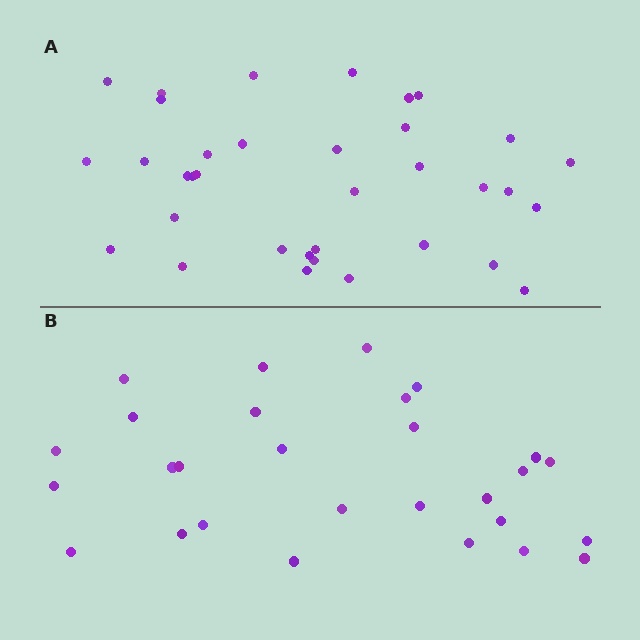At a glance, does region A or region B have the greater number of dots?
Region A (the top region) has more dots.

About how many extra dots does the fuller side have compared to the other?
Region A has roughly 8 or so more dots than region B.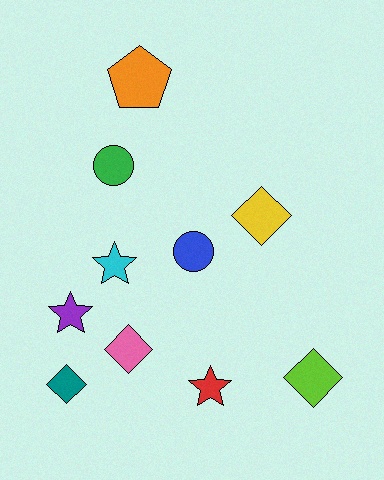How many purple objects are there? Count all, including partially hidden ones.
There is 1 purple object.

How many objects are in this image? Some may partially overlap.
There are 10 objects.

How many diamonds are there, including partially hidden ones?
There are 4 diamonds.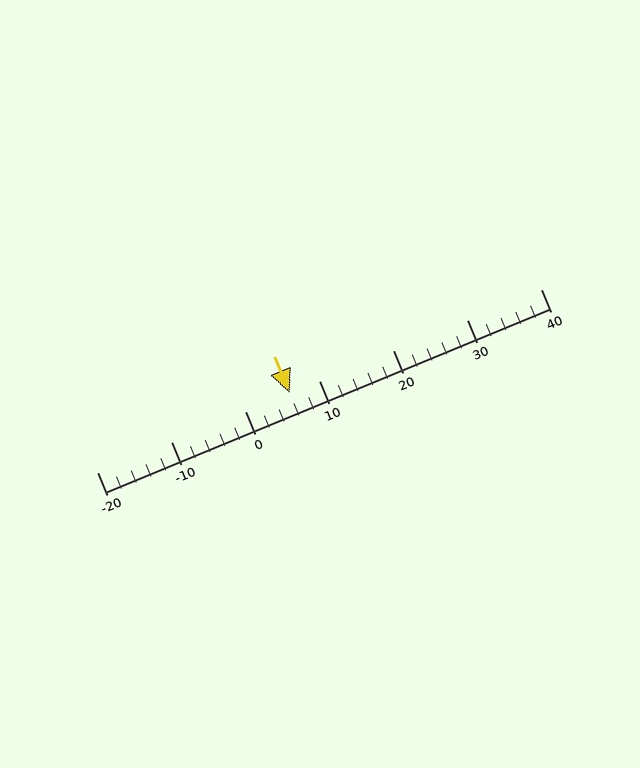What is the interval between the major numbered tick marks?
The major tick marks are spaced 10 units apart.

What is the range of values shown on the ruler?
The ruler shows values from -20 to 40.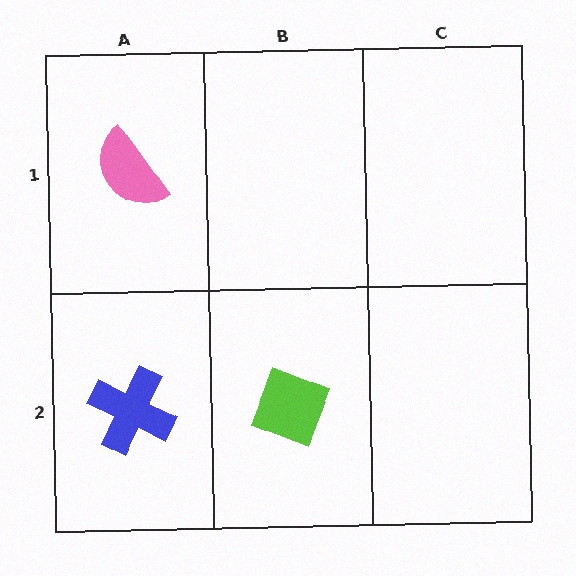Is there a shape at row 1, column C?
No, that cell is empty.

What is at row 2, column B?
A lime diamond.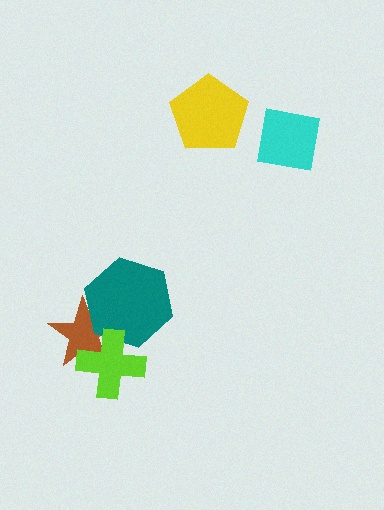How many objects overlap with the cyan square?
0 objects overlap with the cyan square.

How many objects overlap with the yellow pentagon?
0 objects overlap with the yellow pentagon.